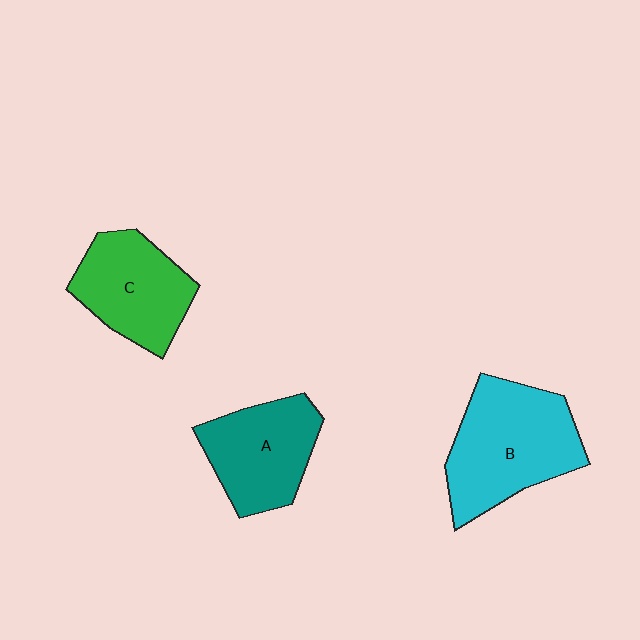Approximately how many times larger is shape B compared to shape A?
Approximately 1.3 times.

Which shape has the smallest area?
Shape A (teal).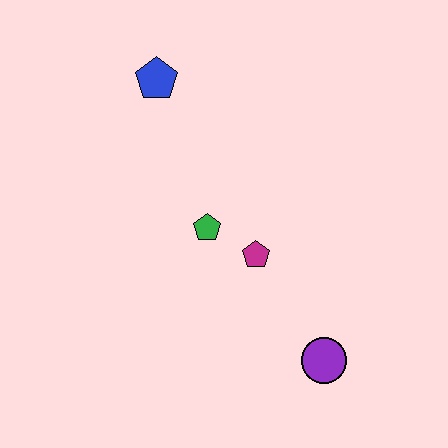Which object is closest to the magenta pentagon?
The green pentagon is closest to the magenta pentagon.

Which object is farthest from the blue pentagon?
The purple circle is farthest from the blue pentagon.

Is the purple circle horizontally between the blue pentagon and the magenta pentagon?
No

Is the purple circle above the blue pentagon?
No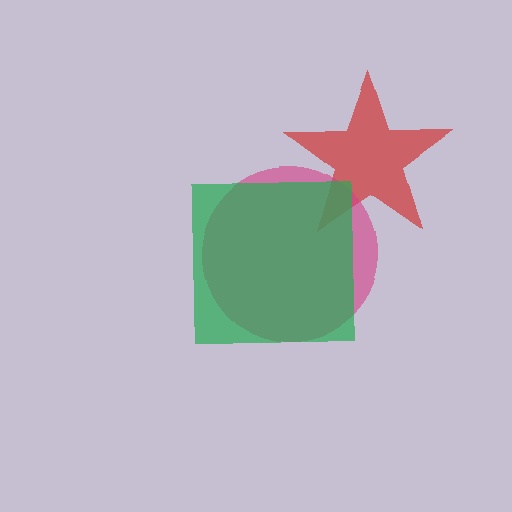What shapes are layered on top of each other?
The layered shapes are: a red star, a magenta circle, a green square.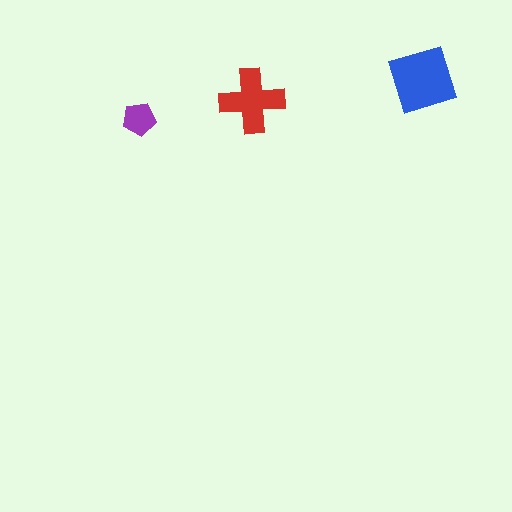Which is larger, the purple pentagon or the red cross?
The red cross.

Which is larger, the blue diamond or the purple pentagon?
The blue diamond.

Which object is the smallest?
The purple pentagon.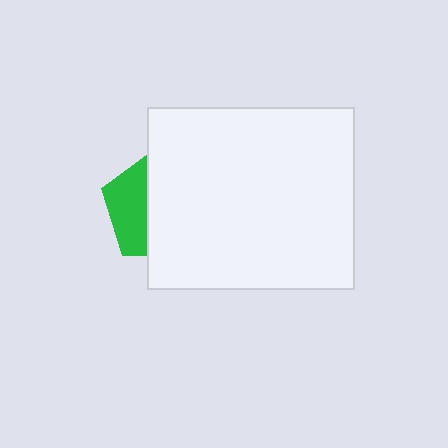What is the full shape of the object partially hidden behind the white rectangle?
The partially hidden object is a green pentagon.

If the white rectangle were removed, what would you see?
You would see the complete green pentagon.